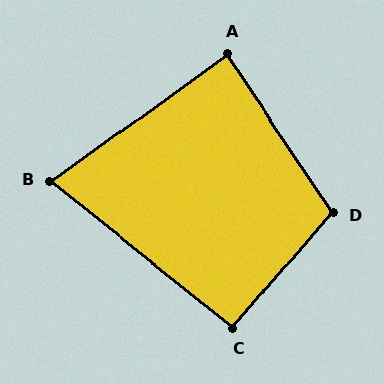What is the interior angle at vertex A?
Approximately 88 degrees (approximately right).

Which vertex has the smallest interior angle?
B, at approximately 75 degrees.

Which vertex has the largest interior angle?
D, at approximately 105 degrees.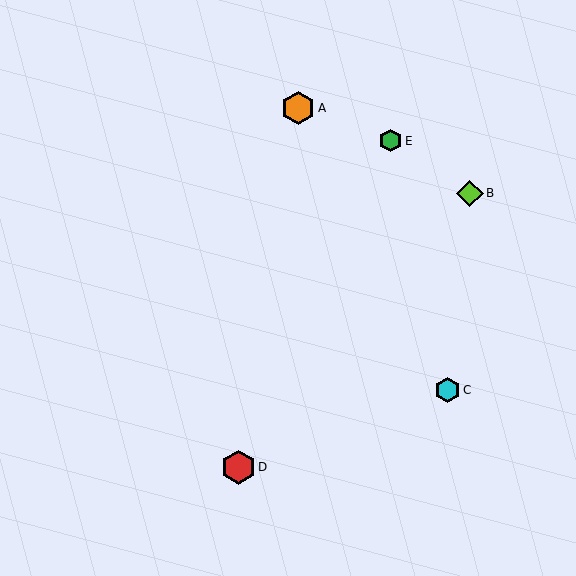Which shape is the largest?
The red hexagon (labeled D) is the largest.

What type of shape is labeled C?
Shape C is a cyan hexagon.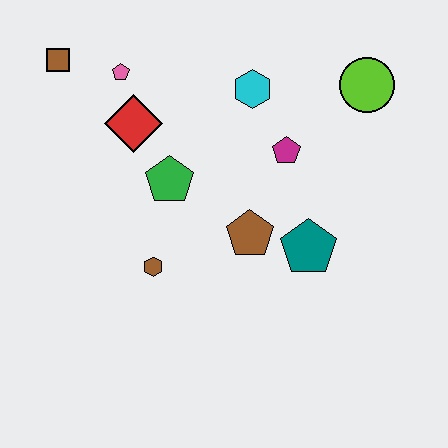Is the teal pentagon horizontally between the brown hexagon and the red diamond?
No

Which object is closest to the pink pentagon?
The red diamond is closest to the pink pentagon.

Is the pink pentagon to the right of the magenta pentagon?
No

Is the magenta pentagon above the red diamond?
No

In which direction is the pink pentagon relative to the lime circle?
The pink pentagon is to the left of the lime circle.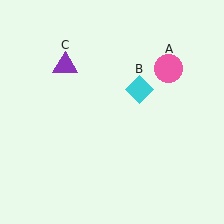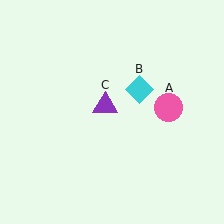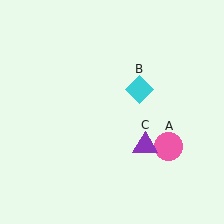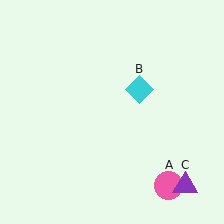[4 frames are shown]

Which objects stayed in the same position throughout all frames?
Cyan diamond (object B) remained stationary.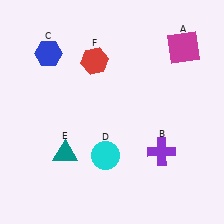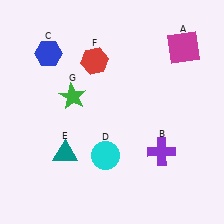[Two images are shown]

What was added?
A green star (G) was added in Image 2.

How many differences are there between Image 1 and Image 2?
There is 1 difference between the two images.